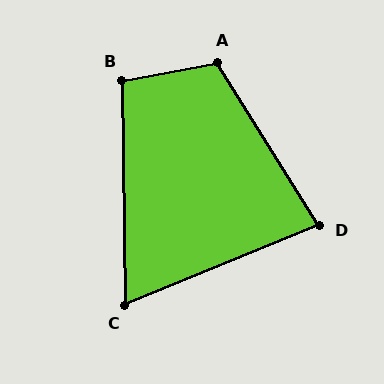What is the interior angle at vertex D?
Approximately 80 degrees (acute).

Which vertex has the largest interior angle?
A, at approximately 112 degrees.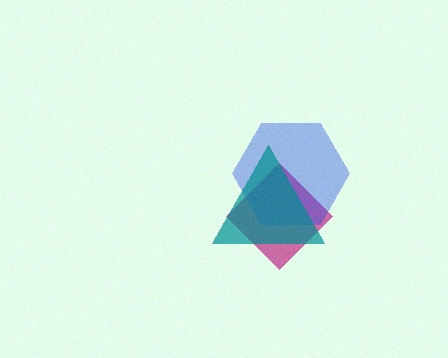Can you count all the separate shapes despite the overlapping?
Yes, there are 3 separate shapes.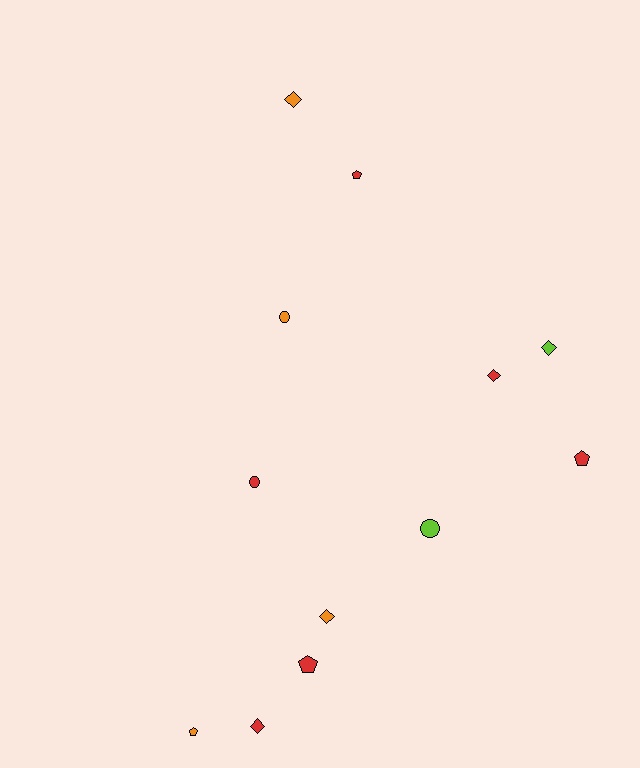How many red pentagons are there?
There are 3 red pentagons.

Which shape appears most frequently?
Diamond, with 5 objects.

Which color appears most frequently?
Red, with 6 objects.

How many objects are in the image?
There are 12 objects.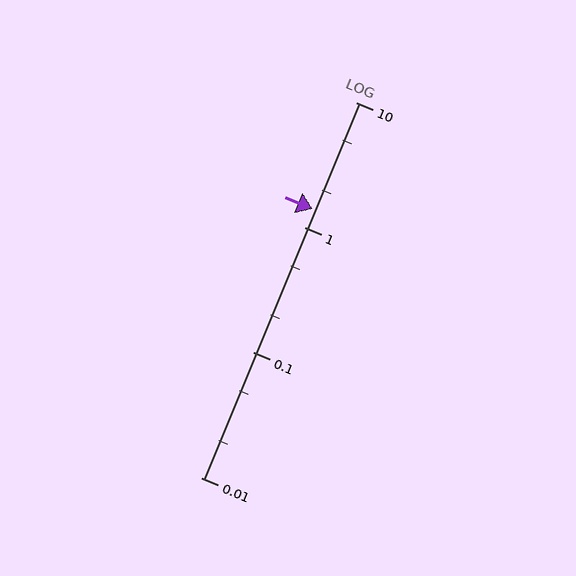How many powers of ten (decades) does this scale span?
The scale spans 3 decades, from 0.01 to 10.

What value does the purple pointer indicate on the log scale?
The pointer indicates approximately 1.4.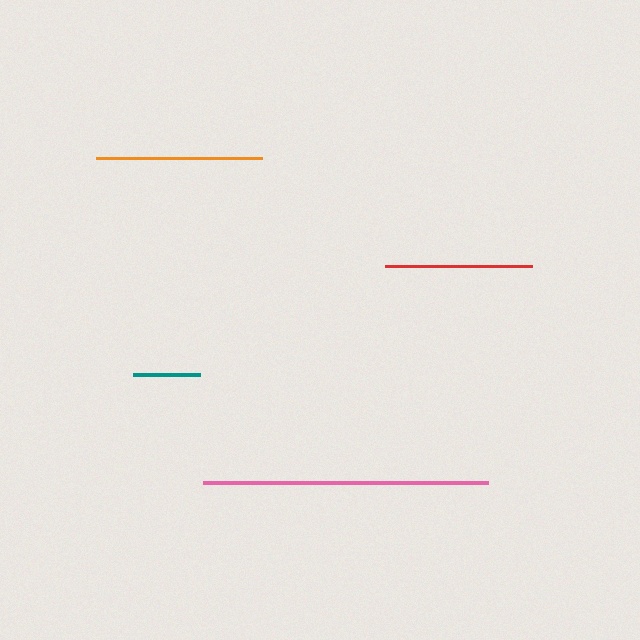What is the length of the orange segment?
The orange segment is approximately 166 pixels long.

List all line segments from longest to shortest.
From longest to shortest: pink, orange, red, teal.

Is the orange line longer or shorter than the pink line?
The pink line is longer than the orange line.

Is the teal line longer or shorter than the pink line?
The pink line is longer than the teal line.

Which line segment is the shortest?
The teal line is the shortest at approximately 67 pixels.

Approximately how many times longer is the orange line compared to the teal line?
The orange line is approximately 2.5 times the length of the teal line.